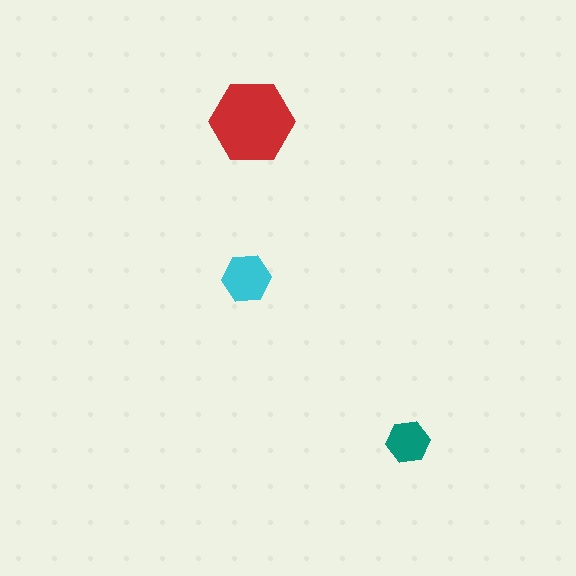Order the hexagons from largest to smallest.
the red one, the cyan one, the teal one.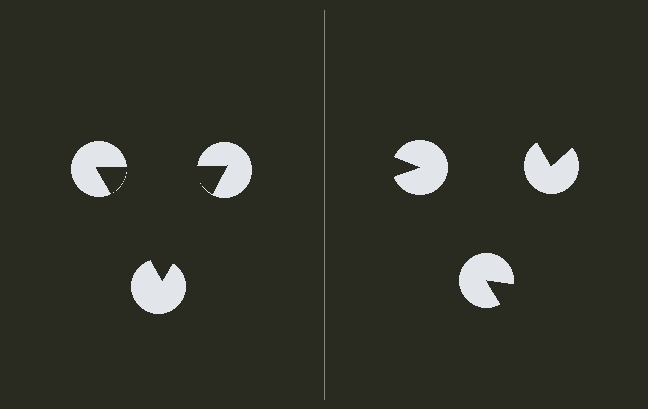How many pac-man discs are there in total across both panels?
6 — 3 on each side.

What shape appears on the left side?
An illusory triangle.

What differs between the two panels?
The pac-man discs are positioned identically on both sides; only the wedge orientations differ. On the left they align to a triangle; on the right they are misaligned.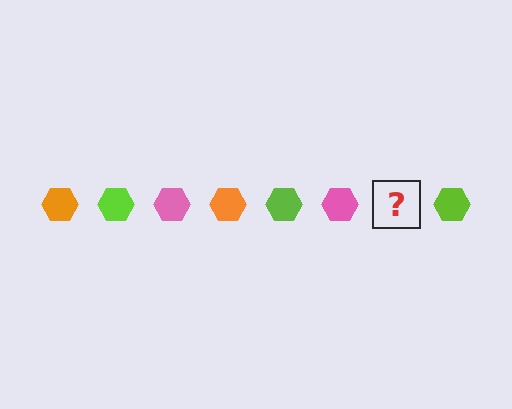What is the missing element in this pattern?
The missing element is an orange hexagon.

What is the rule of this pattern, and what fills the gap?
The rule is that the pattern cycles through orange, lime, pink hexagons. The gap should be filled with an orange hexagon.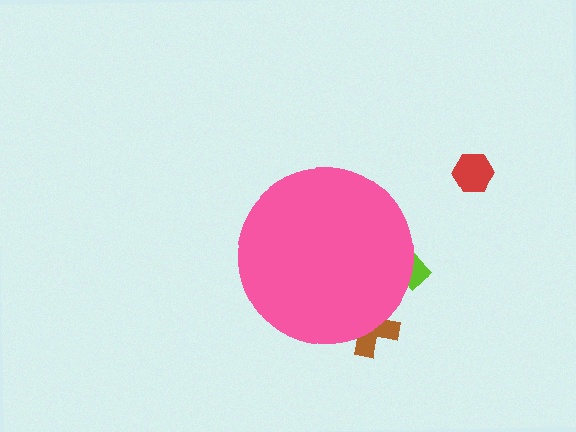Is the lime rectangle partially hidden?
Yes, the lime rectangle is partially hidden behind the pink circle.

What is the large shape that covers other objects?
A pink circle.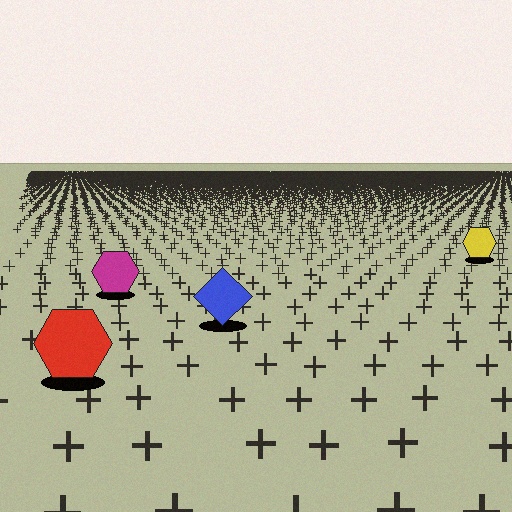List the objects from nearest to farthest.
From nearest to farthest: the red hexagon, the blue diamond, the magenta hexagon, the yellow hexagon.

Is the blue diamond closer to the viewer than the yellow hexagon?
Yes. The blue diamond is closer — you can tell from the texture gradient: the ground texture is coarser near it.